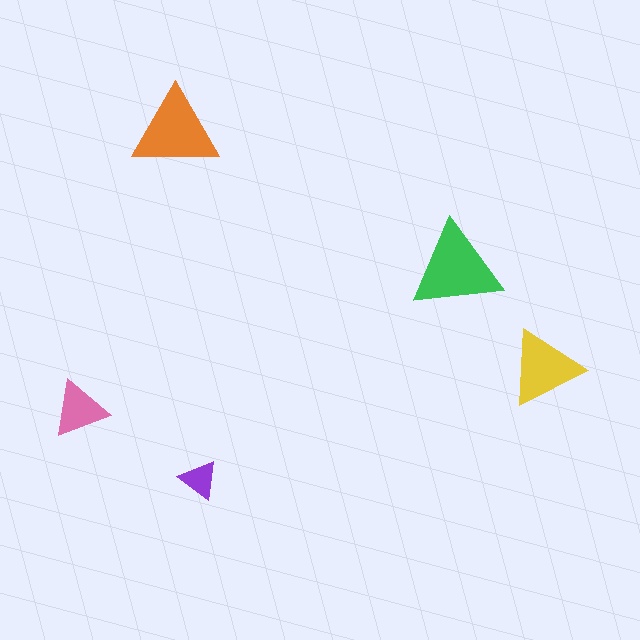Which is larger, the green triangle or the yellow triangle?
The green one.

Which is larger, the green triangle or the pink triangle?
The green one.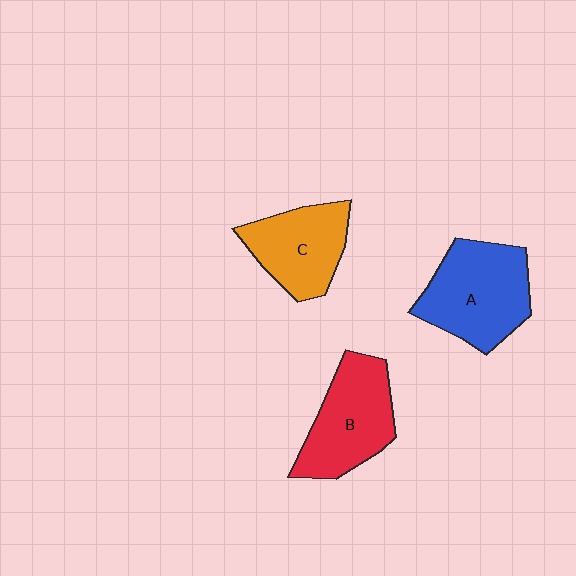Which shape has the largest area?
Shape A (blue).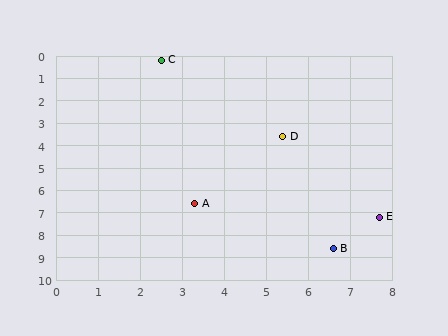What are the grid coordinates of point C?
Point C is at approximately (2.5, 0.2).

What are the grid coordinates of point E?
Point E is at approximately (7.7, 7.2).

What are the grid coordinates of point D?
Point D is at approximately (5.4, 3.6).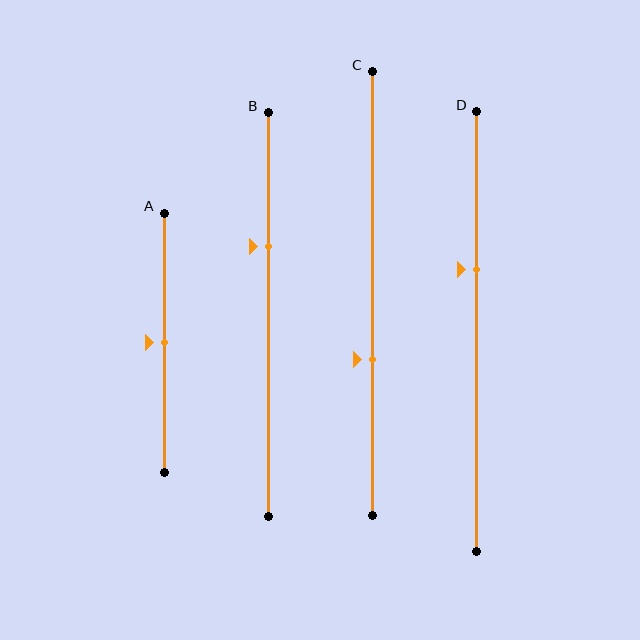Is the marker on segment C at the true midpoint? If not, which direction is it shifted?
No, the marker on segment C is shifted downward by about 15% of the segment length.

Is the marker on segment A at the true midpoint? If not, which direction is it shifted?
Yes, the marker on segment A is at the true midpoint.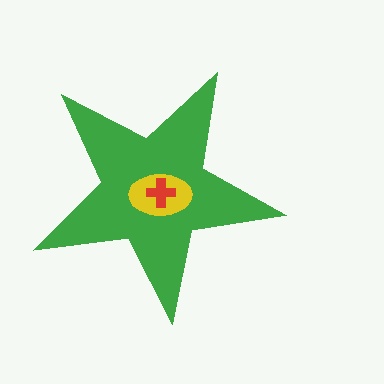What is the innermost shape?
The red cross.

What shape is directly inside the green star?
The yellow ellipse.